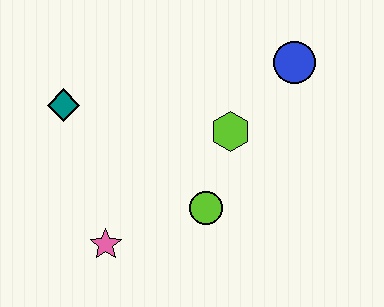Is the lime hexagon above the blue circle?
No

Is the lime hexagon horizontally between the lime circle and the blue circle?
Yes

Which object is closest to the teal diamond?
The pink star is closest to the teal diamond.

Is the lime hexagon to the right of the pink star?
Yes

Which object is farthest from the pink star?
The blue circle is farthest from the pink star.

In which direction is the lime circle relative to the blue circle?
The lime circle is below the blue circle.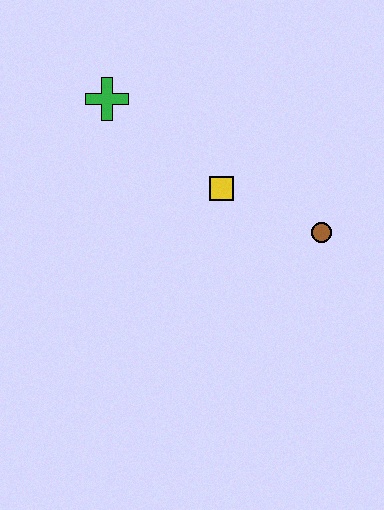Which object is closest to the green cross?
The yellow square is closest to the green cross.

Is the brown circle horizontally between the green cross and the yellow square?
No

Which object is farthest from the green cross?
The brown circle is farthest from the green cross.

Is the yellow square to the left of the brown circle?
Yes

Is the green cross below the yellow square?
No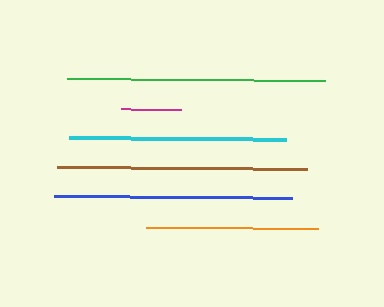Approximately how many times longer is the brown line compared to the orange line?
The brown line is approximately 1.5 times the length of the orange line.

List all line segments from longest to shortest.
From longest to shortest: green, brown, blue, cyan, orange, magenta.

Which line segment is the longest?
The green line is the longest at approximately 258 pixels.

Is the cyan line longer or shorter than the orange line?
The cyan line is longer than the orange line.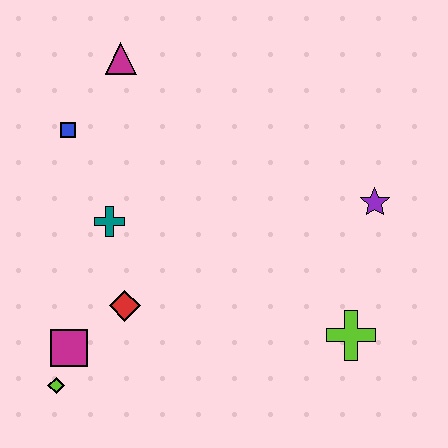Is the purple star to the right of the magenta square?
Yes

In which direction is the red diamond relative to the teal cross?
The red diamond is below the teal cross.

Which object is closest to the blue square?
The magenta triangle is closest to the blue square.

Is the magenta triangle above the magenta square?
Yes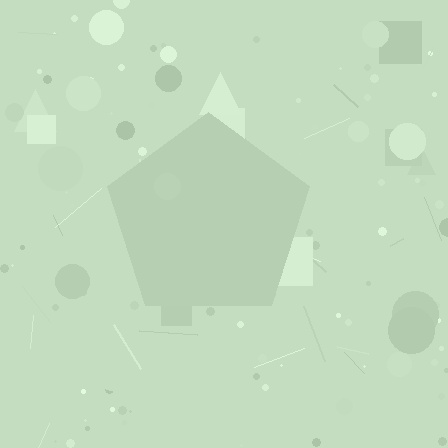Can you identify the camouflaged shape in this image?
The camouflaged shape is a pentagon.